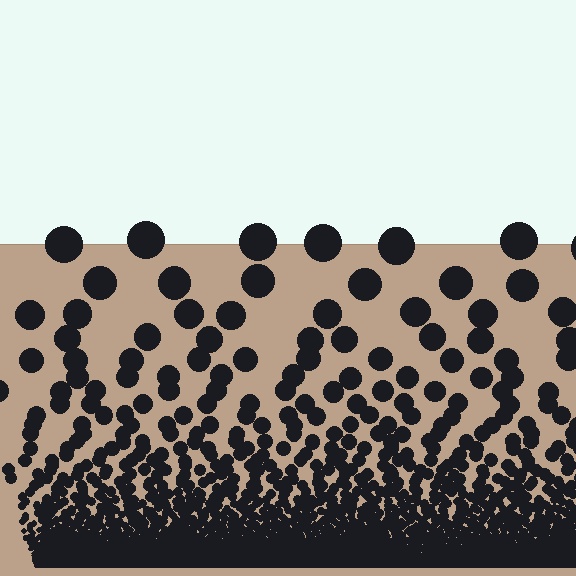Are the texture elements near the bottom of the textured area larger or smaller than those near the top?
Smaller. The gradient is inverted — elements near the bottom are smaller and denser.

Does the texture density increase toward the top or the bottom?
Density increases toward the bottom.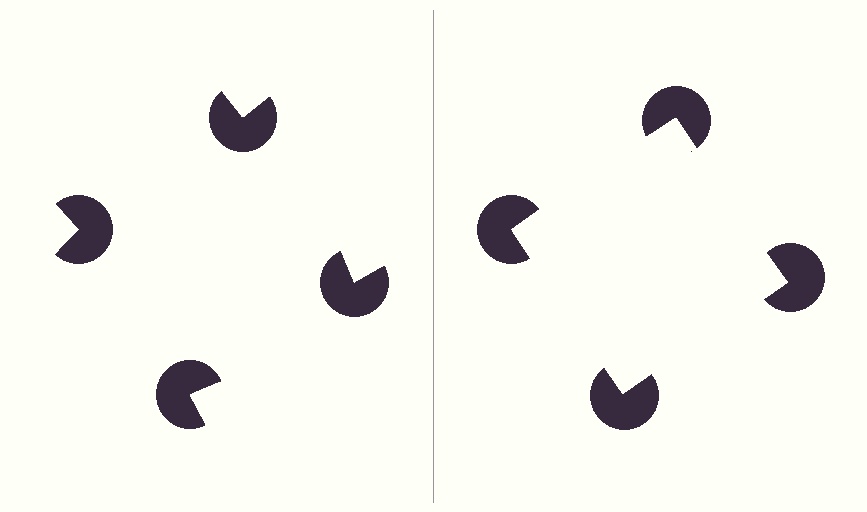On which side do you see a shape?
An illusory square appears on the right side. On the left side the wedge cuts are rotated, so no coherent shape forms.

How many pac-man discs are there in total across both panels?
8 — 4 on each side.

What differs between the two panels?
The pac-man discs are positioned identically on both sides; only the wedge orientations differ. On the right they align to a square; on the left they are misaligned.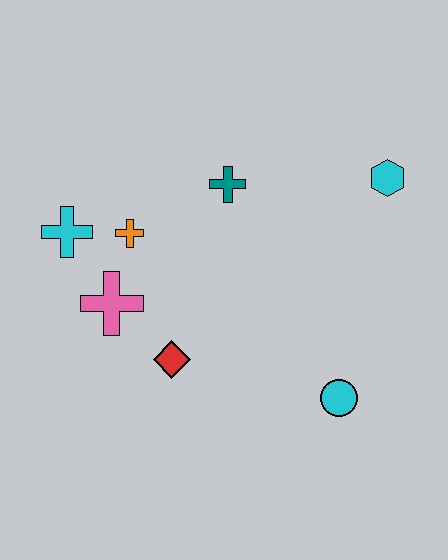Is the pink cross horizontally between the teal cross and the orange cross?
No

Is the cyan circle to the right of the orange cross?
Yes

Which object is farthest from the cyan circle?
The cyan cross is farthest from the cyan circle.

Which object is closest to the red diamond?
The pink cross is closest to the red diamond.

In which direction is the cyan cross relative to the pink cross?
The cyan cross is above the pink cross.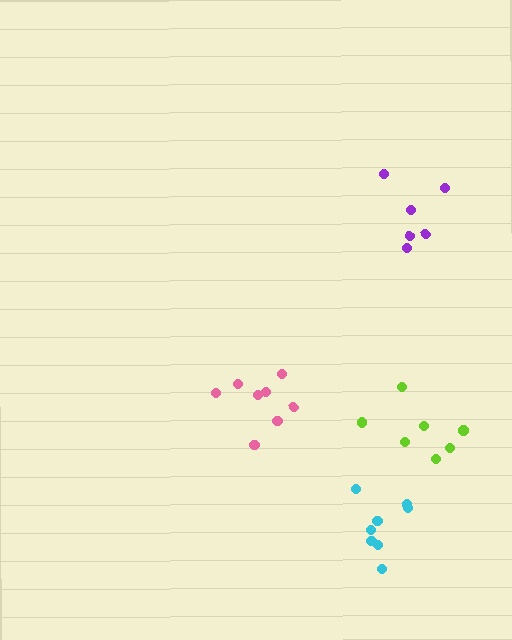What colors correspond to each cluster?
The clusters are colored: pink, purple, lime, cyan.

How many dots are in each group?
Group 1: 8 dots, Group 2: 6 dots, Group 3: 7 dots, Group 4: 8 dots (29 total).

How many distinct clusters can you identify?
There are 4 distinct clusters.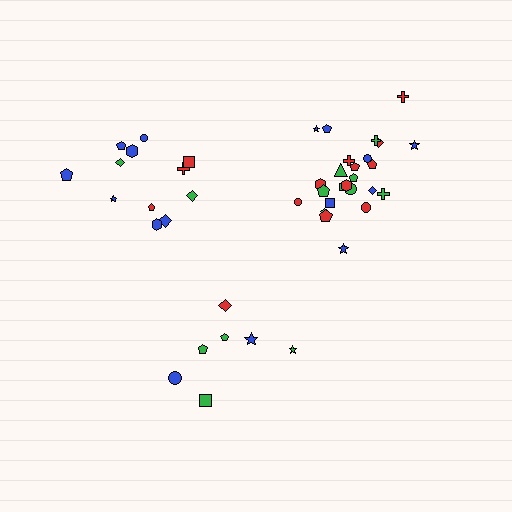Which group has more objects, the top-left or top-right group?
The top-right group.